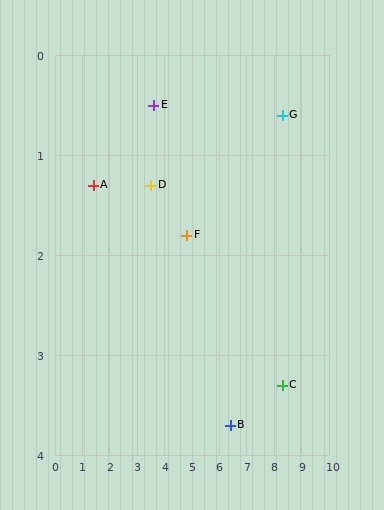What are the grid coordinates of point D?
Point D is at approximately (3.5, 1.3).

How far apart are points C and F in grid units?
Points C and F are about 3.8 grid units apart.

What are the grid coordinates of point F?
Point F is at approximately (4.8, 1.8).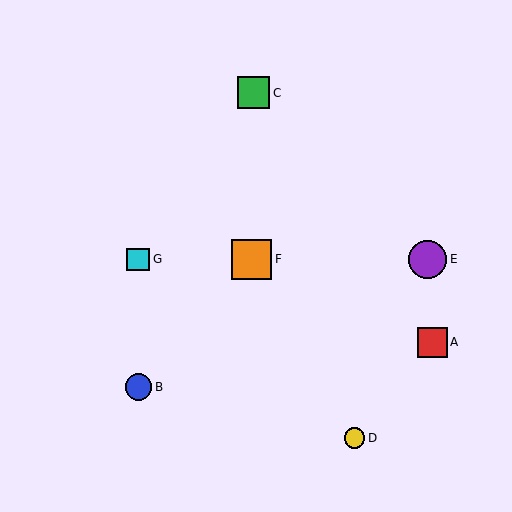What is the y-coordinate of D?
Object D is at y≈438.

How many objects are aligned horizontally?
3 objects (E, F, G) are aligned horizontally.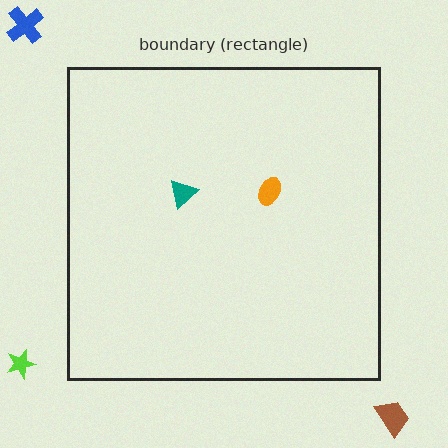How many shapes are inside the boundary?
2 inside, 3 outside.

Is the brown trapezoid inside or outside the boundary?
Outside.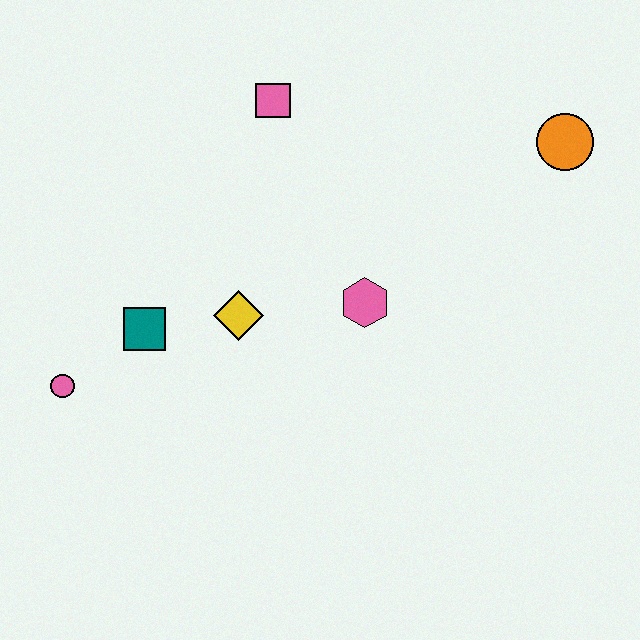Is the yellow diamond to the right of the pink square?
No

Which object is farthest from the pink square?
The pink circle is farthest from the pink square.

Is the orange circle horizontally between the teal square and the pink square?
No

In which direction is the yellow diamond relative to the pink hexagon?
The yellow diamond is to the left of the pink hexagon.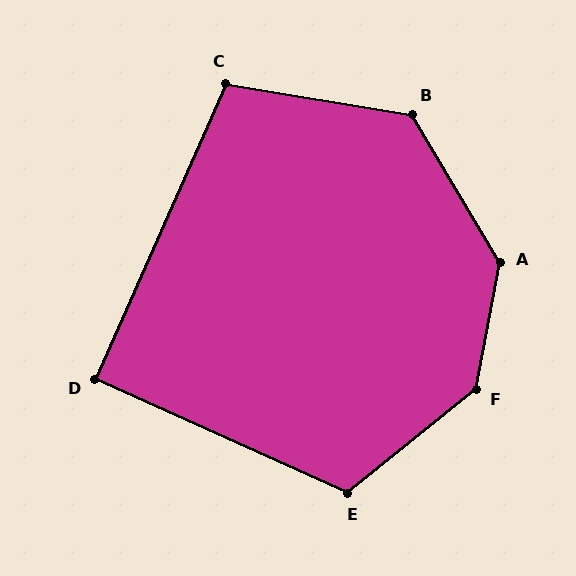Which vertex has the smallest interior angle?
D, at approximately 90 degrees.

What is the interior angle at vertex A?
Approximately 139 degrees (obtuse).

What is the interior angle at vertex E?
Approximately 117 degrees (obtuse).